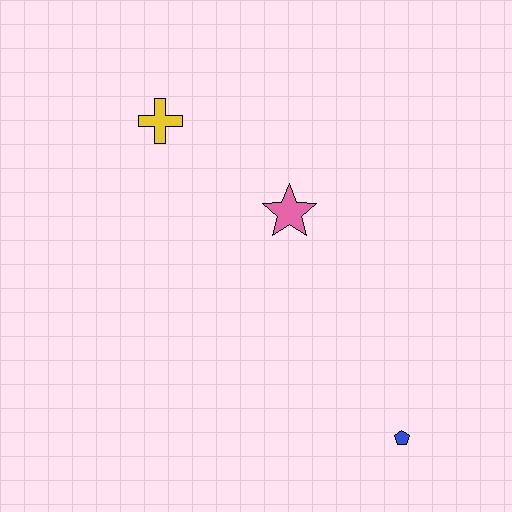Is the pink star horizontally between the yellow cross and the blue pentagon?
Yes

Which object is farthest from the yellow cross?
The blue pentagon is farthest from the yellow cross.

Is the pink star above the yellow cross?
No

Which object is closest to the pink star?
The yellow cross is closest to the pink star.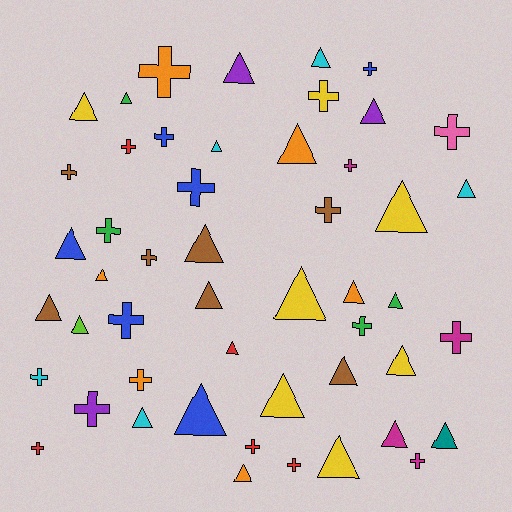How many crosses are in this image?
There are 22 crosses.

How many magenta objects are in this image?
There are 4 magenta objects.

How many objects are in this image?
There are 50 objects.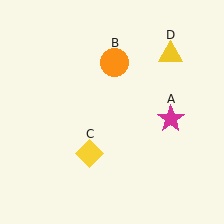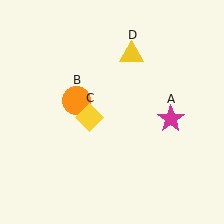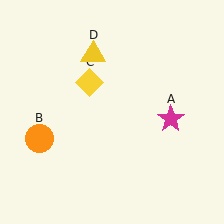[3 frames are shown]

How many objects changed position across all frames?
3 objects changed position: orange circle (object B), yellow diamond (object C), yellow triangle (object D).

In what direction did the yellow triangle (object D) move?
The yellow triangle (object D) moved left.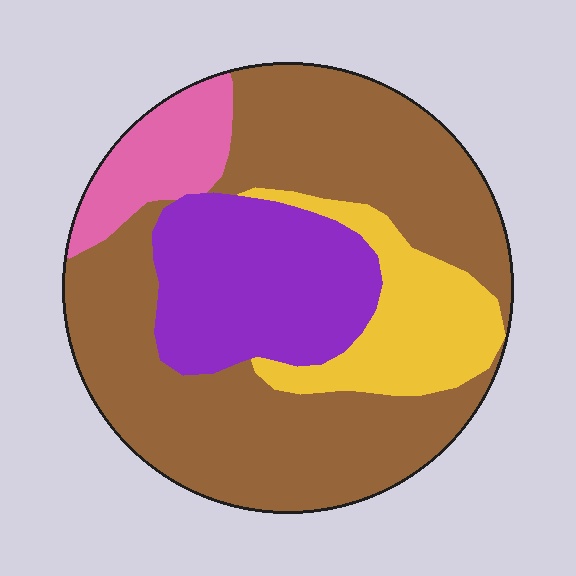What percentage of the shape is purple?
Purple covers roughly 20% of the shape.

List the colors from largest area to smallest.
From largest to smallest: brown, purple, yellow, pink.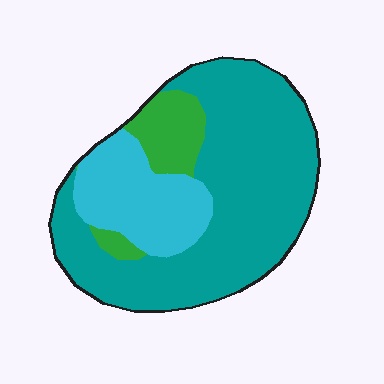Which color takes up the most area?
Teal, at roughly 65%.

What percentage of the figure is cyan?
Cyan covers around 20% of the figure.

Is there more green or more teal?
Teal.